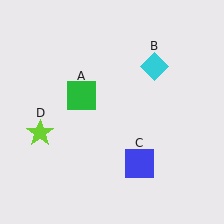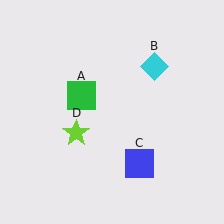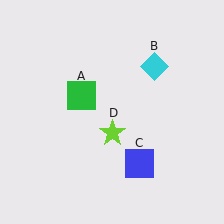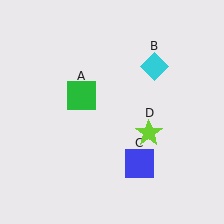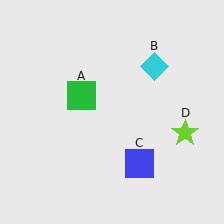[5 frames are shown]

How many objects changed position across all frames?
1 object changed position: lime star (object D).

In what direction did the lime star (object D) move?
The lime star (object D) moved right.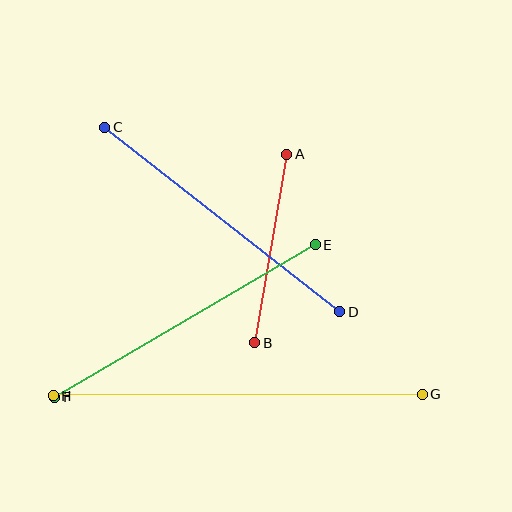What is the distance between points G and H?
The distance is approximately 369 pixels.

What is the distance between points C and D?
The distance is approximately 299 pixels.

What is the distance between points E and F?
The distance is approximately 302 pixels.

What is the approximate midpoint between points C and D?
The midpoint is at approximately (222, 219) pixels.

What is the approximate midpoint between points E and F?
The midpoint is at approximately (185, 321) pixels.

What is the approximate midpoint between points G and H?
The midpoint is at approximately (238, 395) pixels.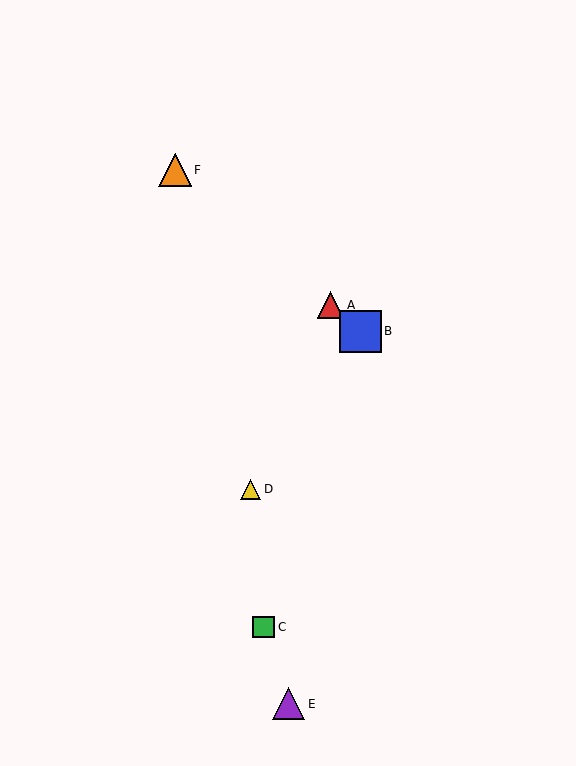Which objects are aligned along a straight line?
Objects A, B, F are aligned along a straight line.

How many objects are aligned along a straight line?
3 objects (A, B, F) are aligned along a straight line.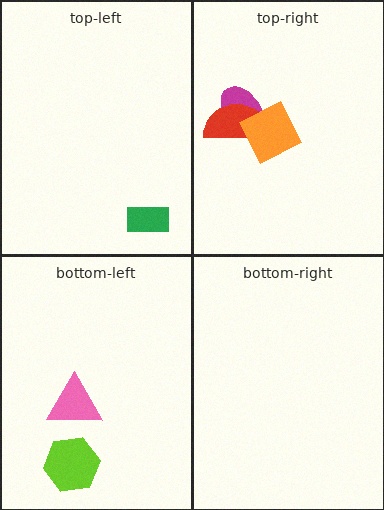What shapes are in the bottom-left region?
The lime hexagon, the pink triangle.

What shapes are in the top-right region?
The magenta ellipse, the red semicircle, the orange square.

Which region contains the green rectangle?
The top-left region.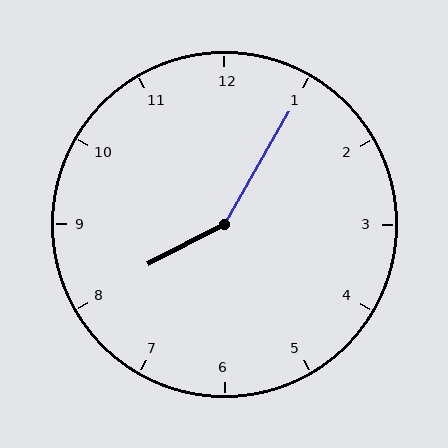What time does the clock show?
8:05.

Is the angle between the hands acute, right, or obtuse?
It is obtuse.